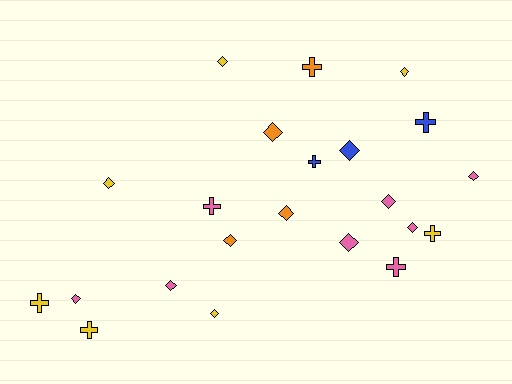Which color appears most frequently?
Pink, with 8 objects.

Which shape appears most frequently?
Diamond, with 14 objects.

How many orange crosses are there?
There is 1 orange cross.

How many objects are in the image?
There are 22 objects.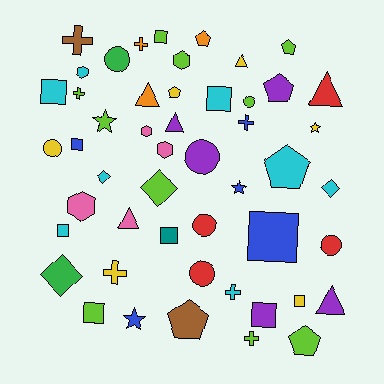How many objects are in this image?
There are 50 objects.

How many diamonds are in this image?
There are 4 diamonds.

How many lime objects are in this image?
There are 10 lime objects.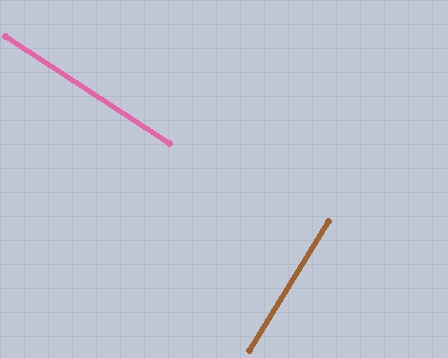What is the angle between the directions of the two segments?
Approximately 88 degrees.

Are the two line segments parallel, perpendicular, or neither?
Perpendicular — they meet at approximately 88°.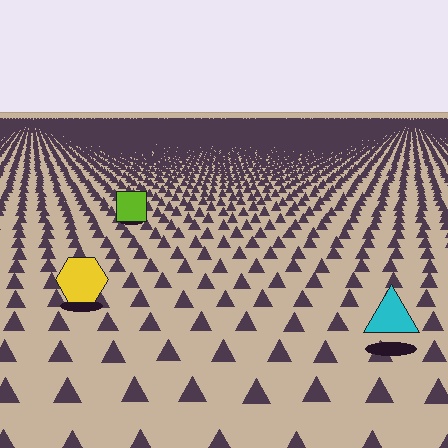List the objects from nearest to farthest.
From nearest to farthest: the cyan triangle, the yellow hexagon, the lime square.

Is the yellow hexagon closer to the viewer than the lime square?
Yes. The yellow hexagon is closer — you can tell from the texture gradient: the ground texture is coarser near it.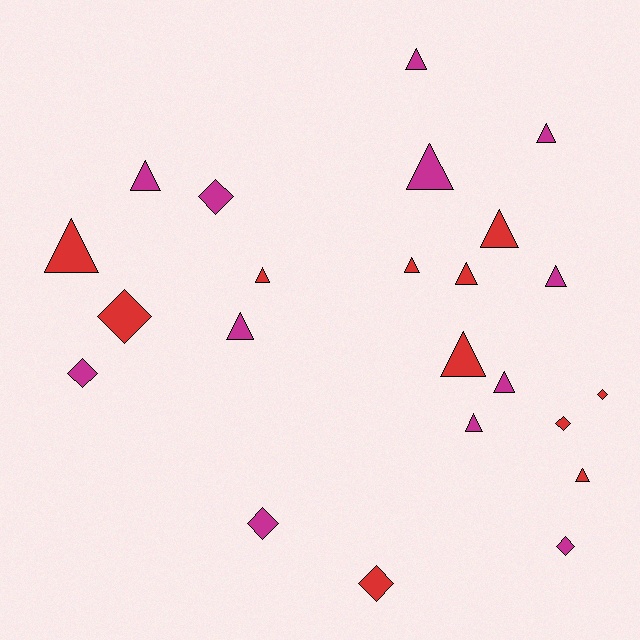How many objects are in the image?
There are 23 objects.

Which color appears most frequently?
Magenta, with 12 objects.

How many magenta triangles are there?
There are 8 magenta triangles.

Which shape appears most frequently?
Triangle, with 15 objects.